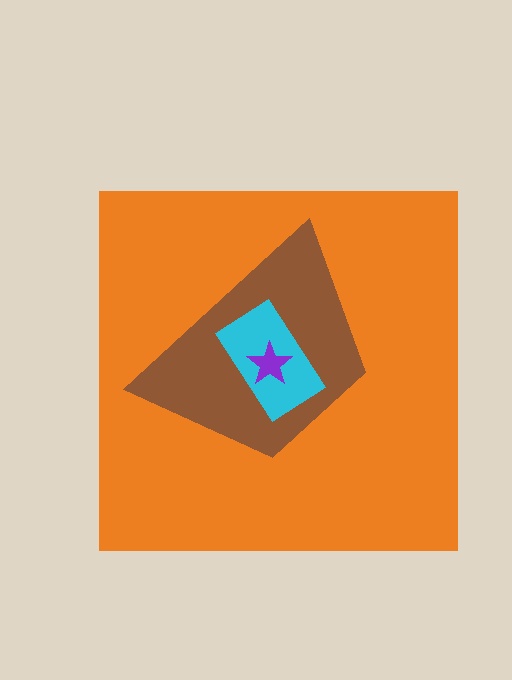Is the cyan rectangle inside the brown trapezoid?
Yes.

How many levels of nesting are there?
4.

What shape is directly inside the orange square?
The brown trapezoid.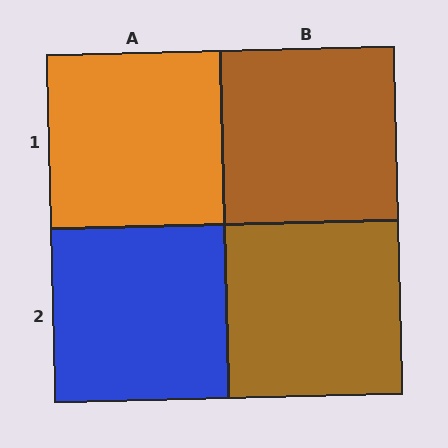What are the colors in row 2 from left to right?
Blue, brown.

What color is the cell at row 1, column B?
Brown.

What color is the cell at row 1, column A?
Orange.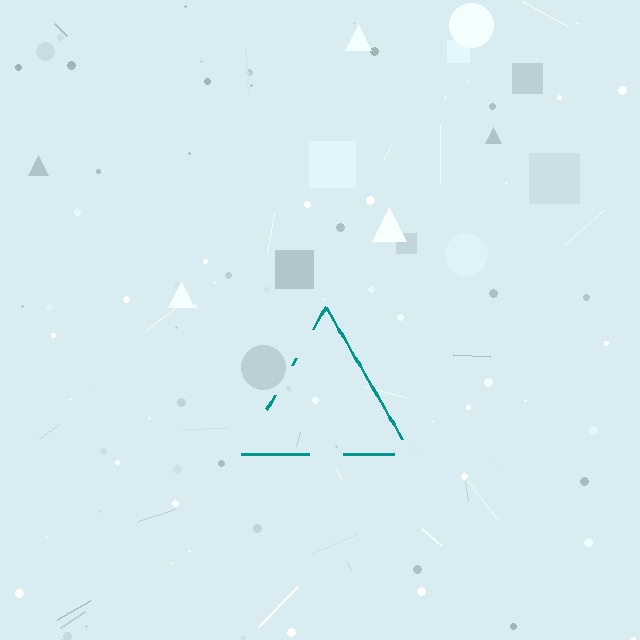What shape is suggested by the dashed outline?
The dashed outline suggests a triangle.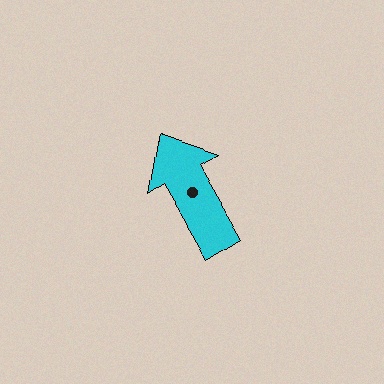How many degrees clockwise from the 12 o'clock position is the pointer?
Approximately 329 degrees.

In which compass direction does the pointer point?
Northwest.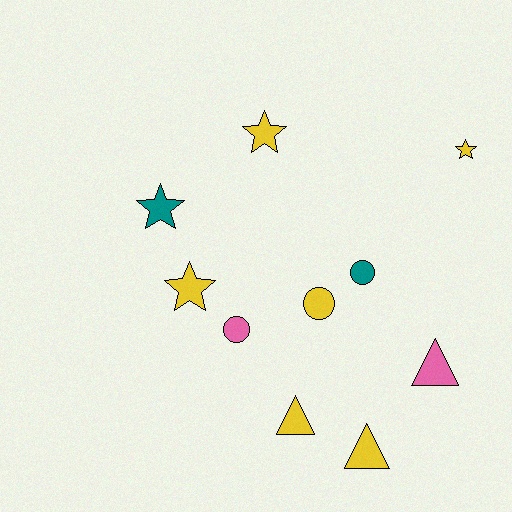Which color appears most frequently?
Yellow, with 6 objects.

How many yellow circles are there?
There is 1 yellow circle.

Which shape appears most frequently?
Star, with 4 objects.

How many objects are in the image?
There are 10 objects.